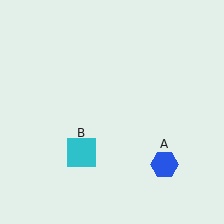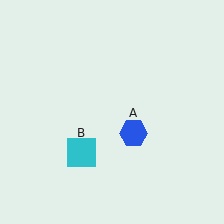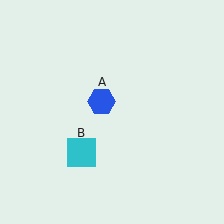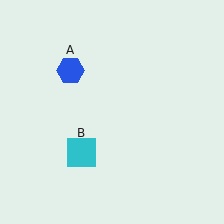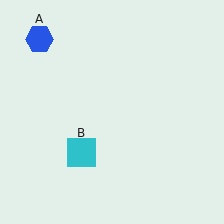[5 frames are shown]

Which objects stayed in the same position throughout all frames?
Cyan square (object B) remained stationary.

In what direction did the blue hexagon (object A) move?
The blue hexagon (object A) moved up and to the left.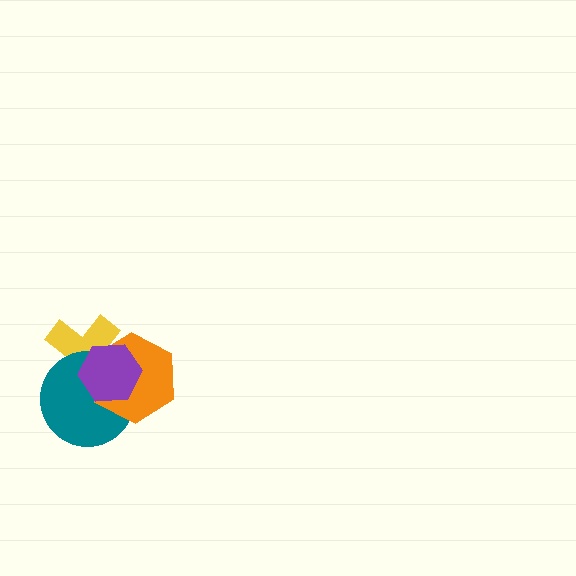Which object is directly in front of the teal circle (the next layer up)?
The orange hexagon is directly in front of the teal circle.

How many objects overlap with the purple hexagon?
3 objects overlap with the purple hexagon.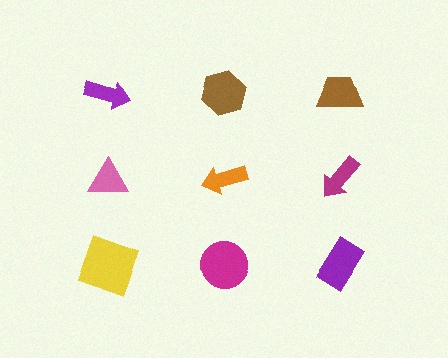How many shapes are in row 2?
3 shapes.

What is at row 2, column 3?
A magenta arrow.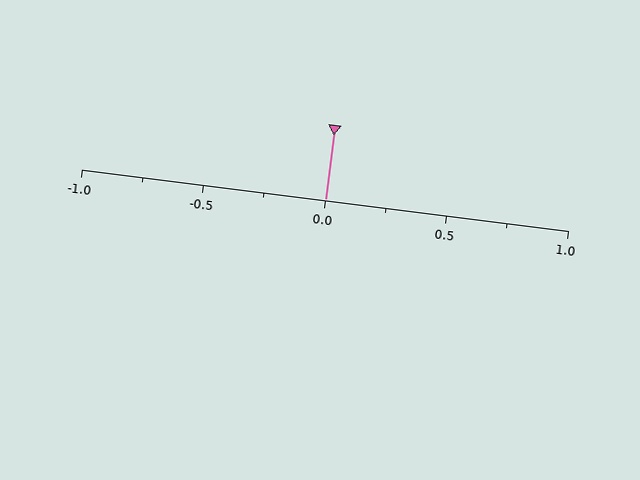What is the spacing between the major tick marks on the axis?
The major ticks are spaced 0.5 apart.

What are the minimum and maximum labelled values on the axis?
The axis runs from -1.0 to 1.0.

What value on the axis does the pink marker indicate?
The marker indicates approximately 0.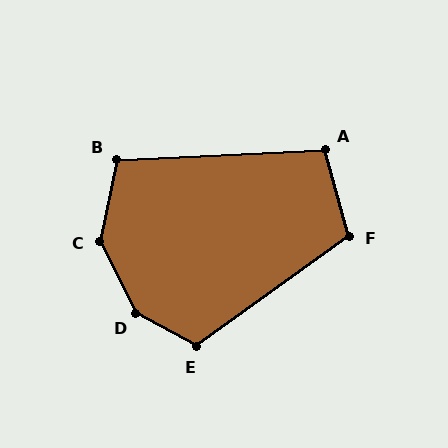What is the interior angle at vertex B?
Approximately 104 degrees (obtuse).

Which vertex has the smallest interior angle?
A, at approximately 103 degrees.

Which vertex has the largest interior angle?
D, at approximately 145 degrees.